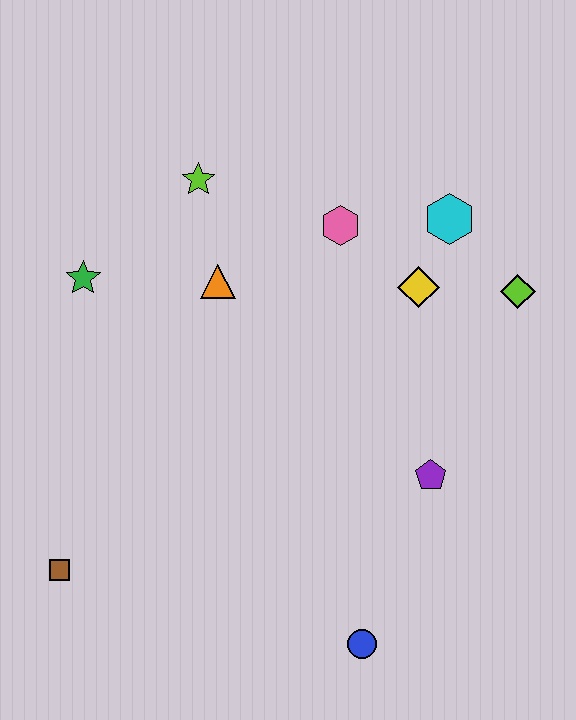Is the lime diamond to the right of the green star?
Yes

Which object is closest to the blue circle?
The purple pentagon is closest to the blue circle.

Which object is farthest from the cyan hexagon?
The brown square is farthest from the cyan hexagon.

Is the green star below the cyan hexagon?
Yes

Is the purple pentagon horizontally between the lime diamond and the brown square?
Yes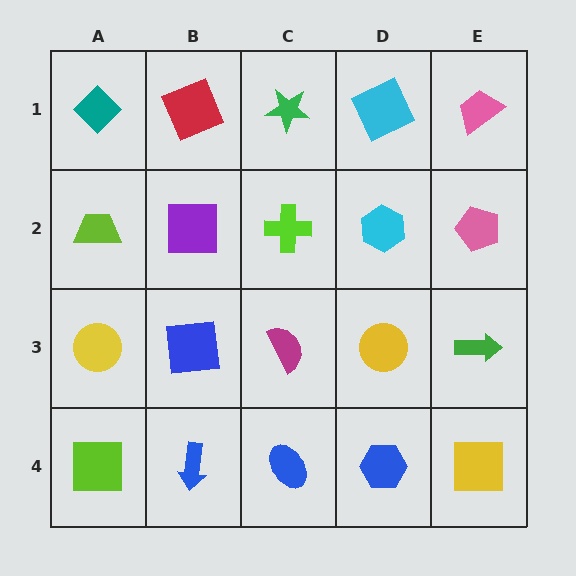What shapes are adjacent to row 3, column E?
A pink pentagon (row 2, column E), a yellow square (row 4, column E), a yellow circle (row 3, column D).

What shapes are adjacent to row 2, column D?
A cyan square (row 1, column D), a yellow circle (row 3, column D), a lime cross (row 2, column C), a pink pentagon (row 2, column E).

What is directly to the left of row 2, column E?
A cyan hexagon.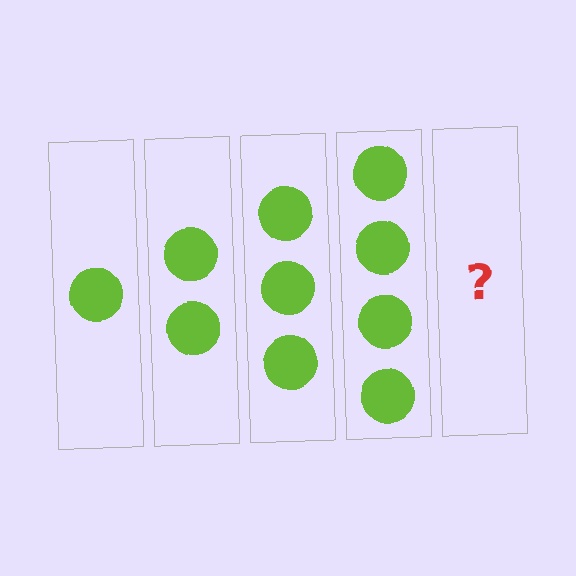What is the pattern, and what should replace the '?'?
The pattern is that each step adds one more circle. The '?' should be 5 circles.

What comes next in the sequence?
The next element should be 5 circles.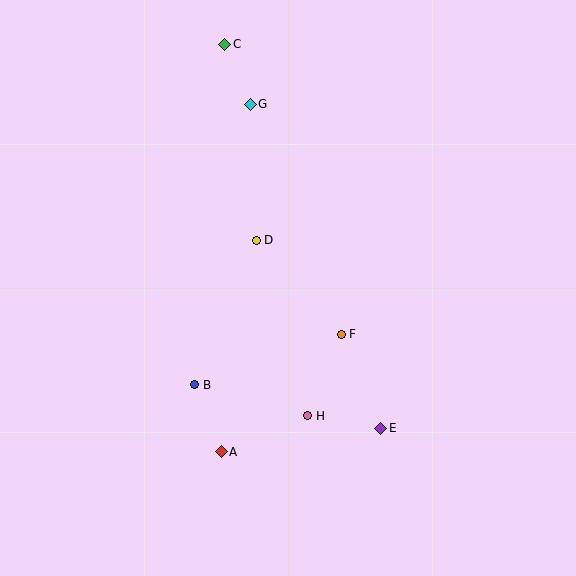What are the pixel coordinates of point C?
Point C is at (225, 44).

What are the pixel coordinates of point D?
Point D is at (256, 240).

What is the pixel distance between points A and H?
The distance between A and H is 94 pixels.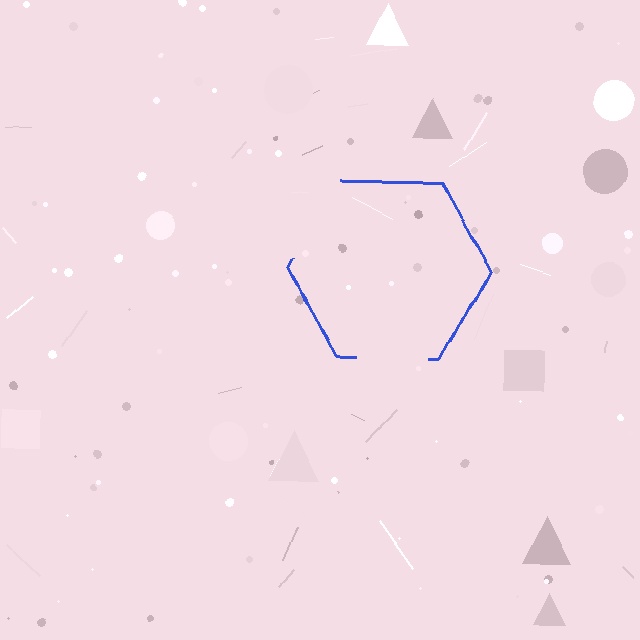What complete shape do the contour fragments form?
The contour fragments form a hexagon.